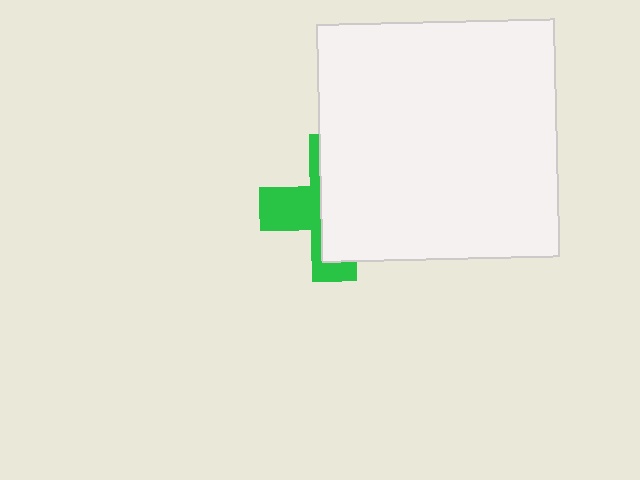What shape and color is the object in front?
The object in front is a white square.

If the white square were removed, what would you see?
You would see the complete green cross.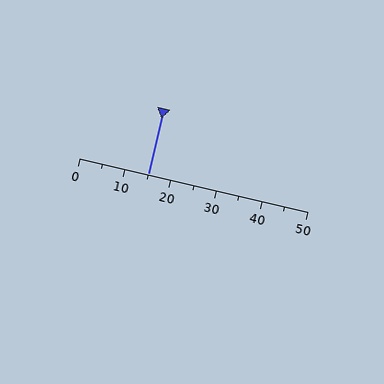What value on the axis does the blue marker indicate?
The marker indicates approximately 15.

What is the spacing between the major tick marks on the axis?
The major ticks are spaced 10 apart.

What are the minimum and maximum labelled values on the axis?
The axis runs from 0 to 50.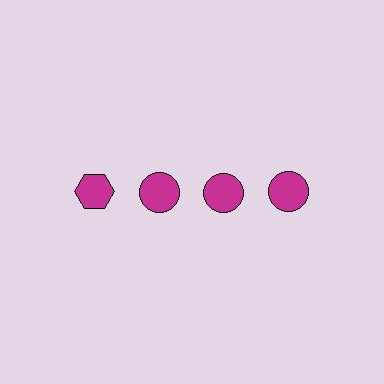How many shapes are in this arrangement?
There are 4 shapes arranged in a grid pattern.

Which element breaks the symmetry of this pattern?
The magenta hexagon in the top row, leftmost column breaks the symmetry. All other shapes are magenta circles.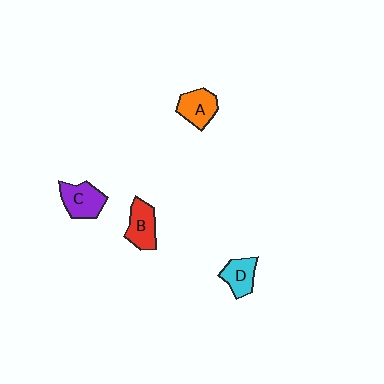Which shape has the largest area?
Shape C (purple).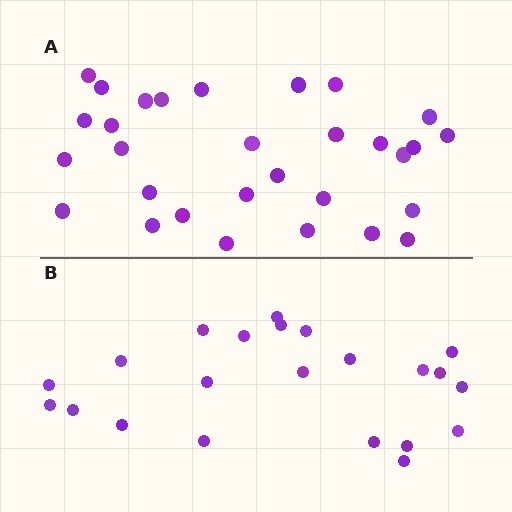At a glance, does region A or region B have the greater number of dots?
Region A (the top region) has more dots.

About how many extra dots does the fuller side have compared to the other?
Region A has roughly 8 or so more dots than region B.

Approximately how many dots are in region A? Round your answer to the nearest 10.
About 30 dots.